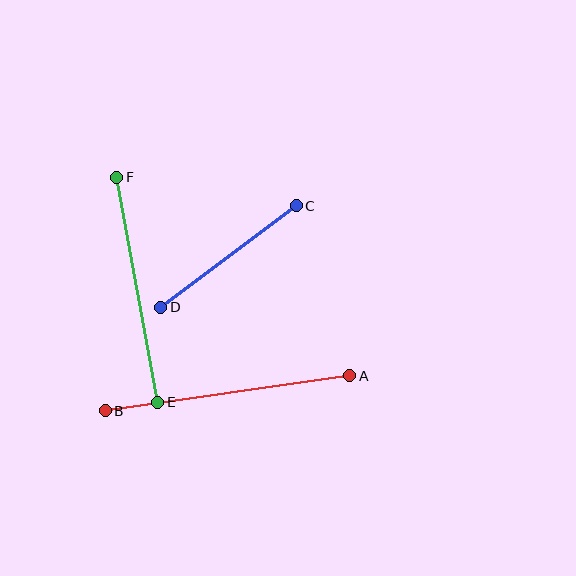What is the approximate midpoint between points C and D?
The midpoint is at approximately (228, 257) pixels.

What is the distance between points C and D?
The distance is approximately 170 pixels.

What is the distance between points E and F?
The distance is approximately 229 pixels.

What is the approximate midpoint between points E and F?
The midpoint is at approximately (137, 290) pixels.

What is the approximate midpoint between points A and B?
The midpoint is at approximately (228, 393) pixels.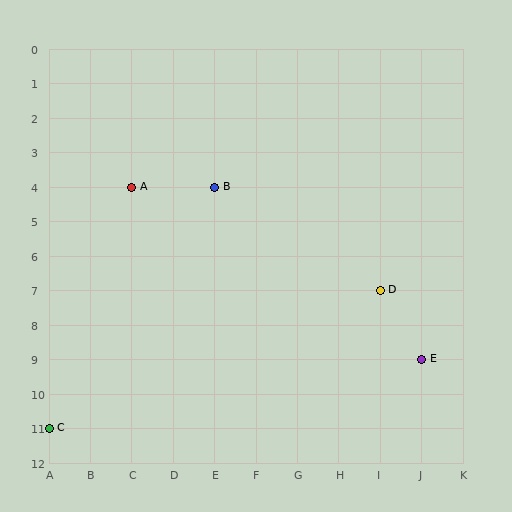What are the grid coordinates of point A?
Point A is at grid coordinates (C, 4).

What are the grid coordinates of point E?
Point E is at grid coordinates (J, 9).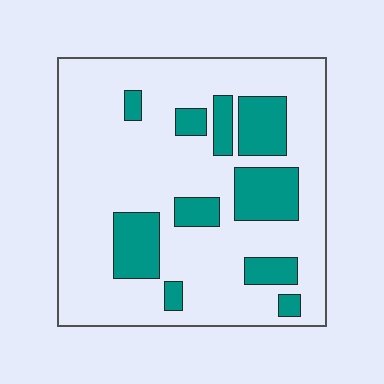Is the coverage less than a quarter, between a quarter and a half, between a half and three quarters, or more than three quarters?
Less than a quarter.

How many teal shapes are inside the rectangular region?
10.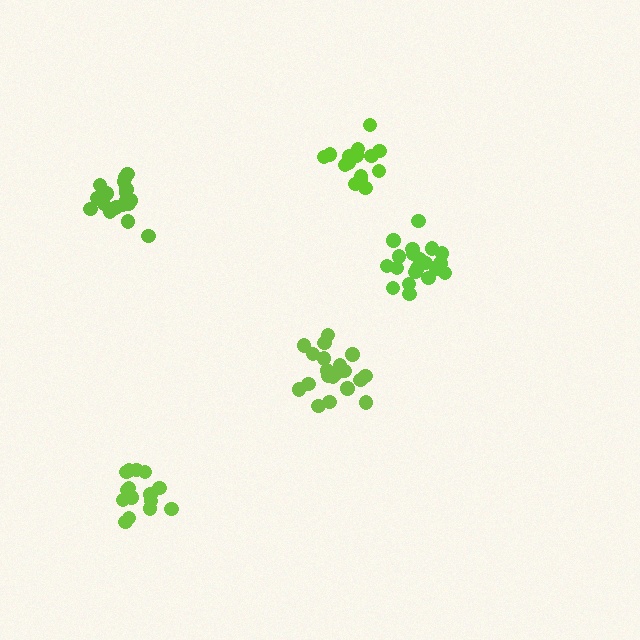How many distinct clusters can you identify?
There are 5 distinct clusters.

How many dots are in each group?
Group 1: 20 dots, Group 2: 16 dots, Group 3: 21 dots, Group 4: 18 dots, Group 5: 15 dots (90 total).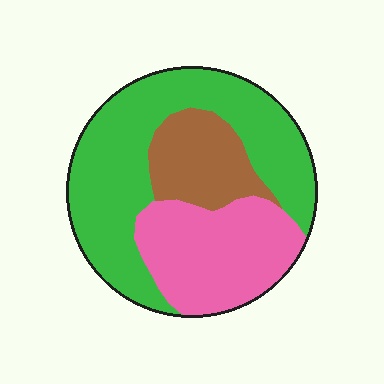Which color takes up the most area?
Green, at roughly 50%.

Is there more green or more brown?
Green.